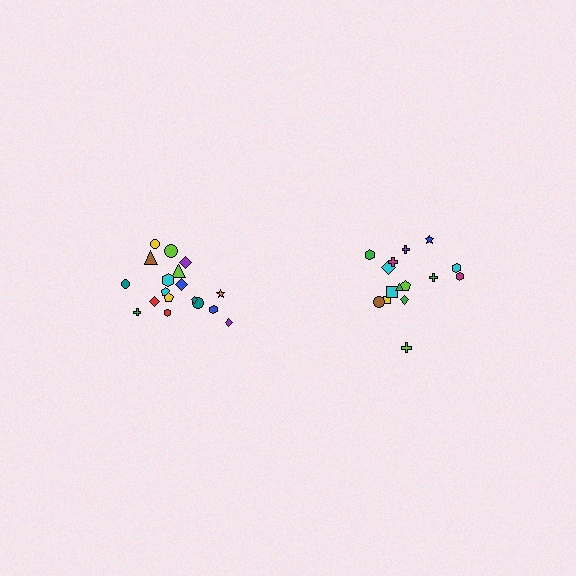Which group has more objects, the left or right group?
The left group.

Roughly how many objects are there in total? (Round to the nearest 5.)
Roughly 35 objects in total.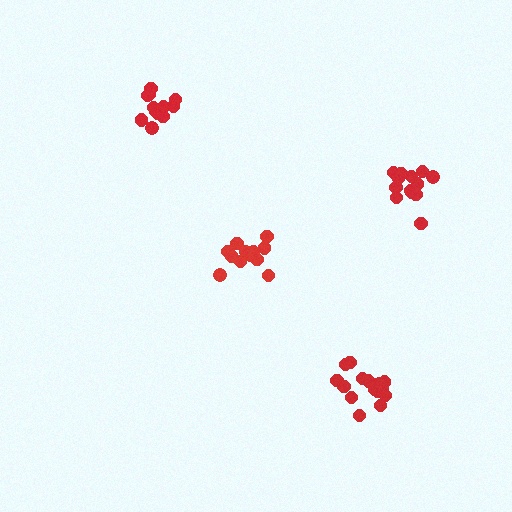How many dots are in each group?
Group 1: 12 dots, Group 2: 14 dots, Group 3: 12 dots, Group 4: 15 dots (53 total).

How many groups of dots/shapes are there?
There are 4 groups.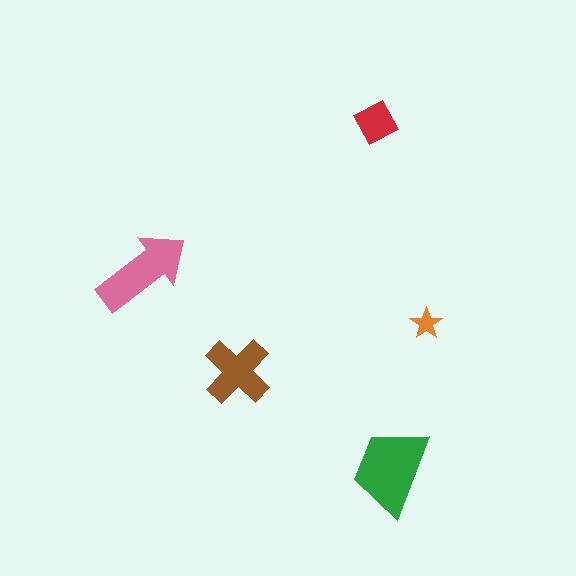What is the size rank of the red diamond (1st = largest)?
4th.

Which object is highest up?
The red diamond is topmost.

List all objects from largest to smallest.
The green trapezoid, the pink arrow, the brown cross, the red diamond, the orange star.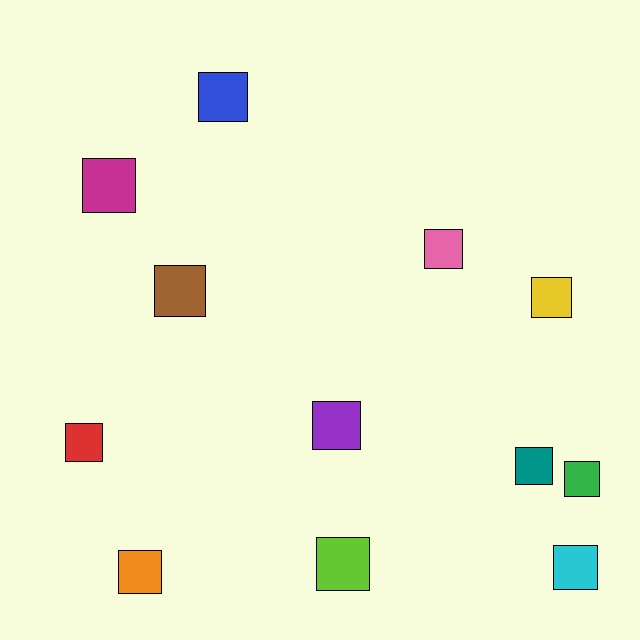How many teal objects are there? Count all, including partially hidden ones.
There is 1 teal object.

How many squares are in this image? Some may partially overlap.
There are 12 squares.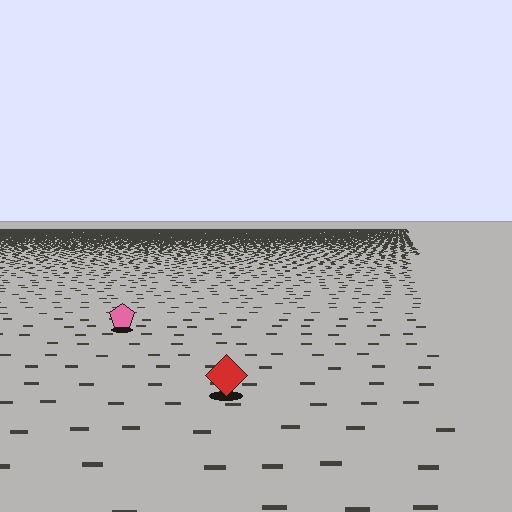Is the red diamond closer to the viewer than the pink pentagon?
Yes. The red diamond is closer — you can tell from the texture gradient: the ground texture is coarser near it.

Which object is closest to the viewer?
The red diamond is closest. The texture marks near it are larger and more spread out.